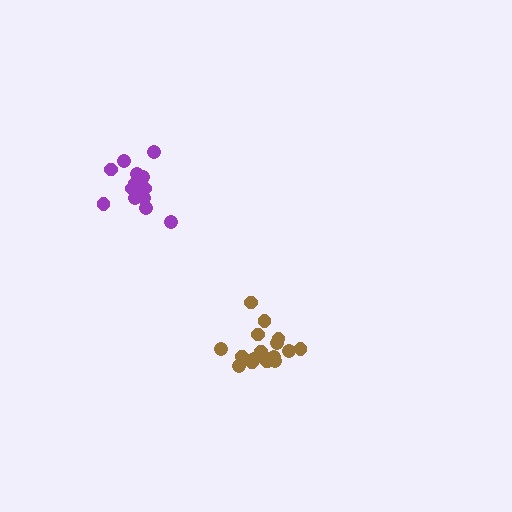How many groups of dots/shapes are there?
There are 2 groups.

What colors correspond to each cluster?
The clusters are colored: brown, purple.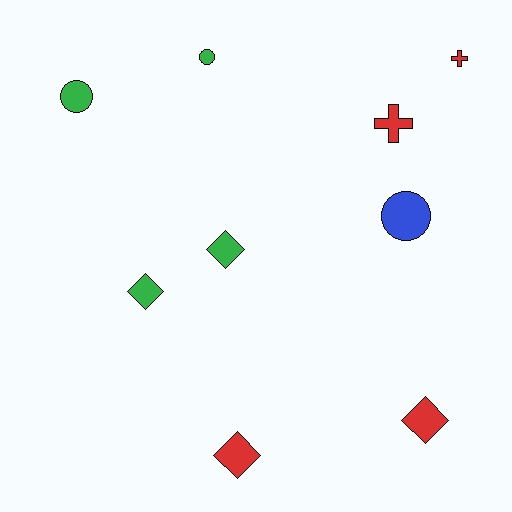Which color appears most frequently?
Red, with 4 objects.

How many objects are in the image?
There are 9 objects.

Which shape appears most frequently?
Diamond, with 4 objects.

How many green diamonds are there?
There are 2 green diamonds.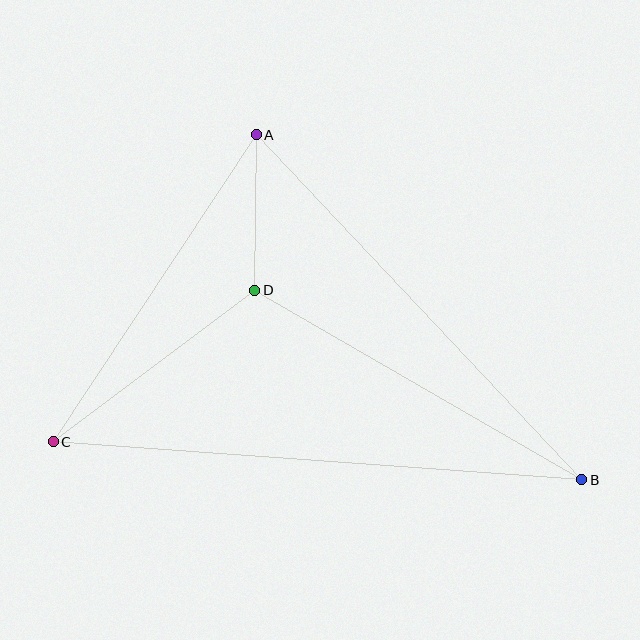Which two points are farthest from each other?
Points B and C are farthest from each other.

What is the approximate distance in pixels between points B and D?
The distance between B and D is approximately 378 pixels.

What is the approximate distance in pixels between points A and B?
The distance between A and B is approximately 474 pixels.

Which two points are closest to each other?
Points A and D are closest to each other.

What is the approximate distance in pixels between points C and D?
The distance between C and D is approximately 252 pixels.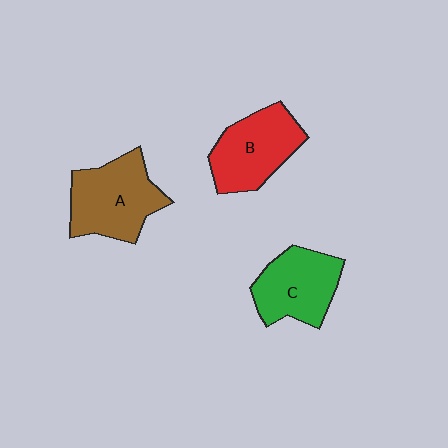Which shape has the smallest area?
Shape C (green).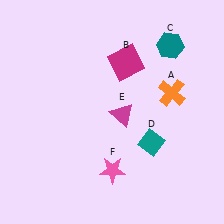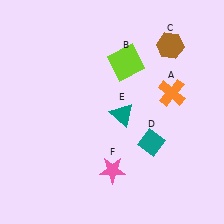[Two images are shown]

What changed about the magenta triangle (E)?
In Image 1, E is magenta. In Image 2, it changed to teal.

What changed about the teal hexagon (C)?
In Image 1, C is teal. In Image 2, it changed to brown.